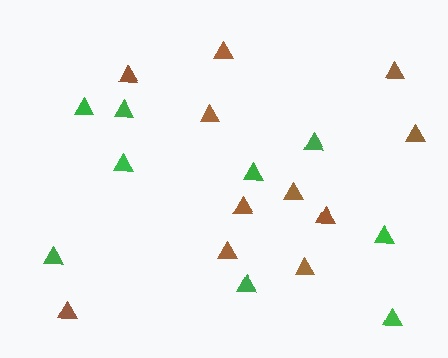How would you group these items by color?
There are 2 groups: one group of green triangles (9) and one group of brown triangles (11).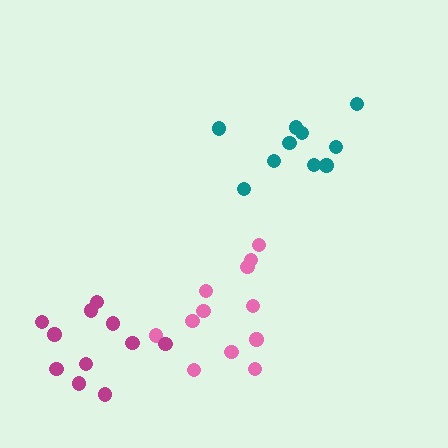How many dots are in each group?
Group 1: 12 dots, Group 2: 10 dots, Group 3: 11 dots (33 total).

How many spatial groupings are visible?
There are 3 spatial groupings.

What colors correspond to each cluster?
The clusters are colored: pink, teal, magenta.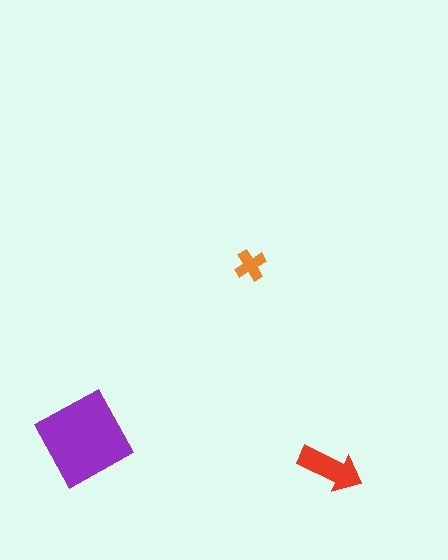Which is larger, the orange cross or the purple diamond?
The purple diamond.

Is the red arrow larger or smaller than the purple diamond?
Smaller.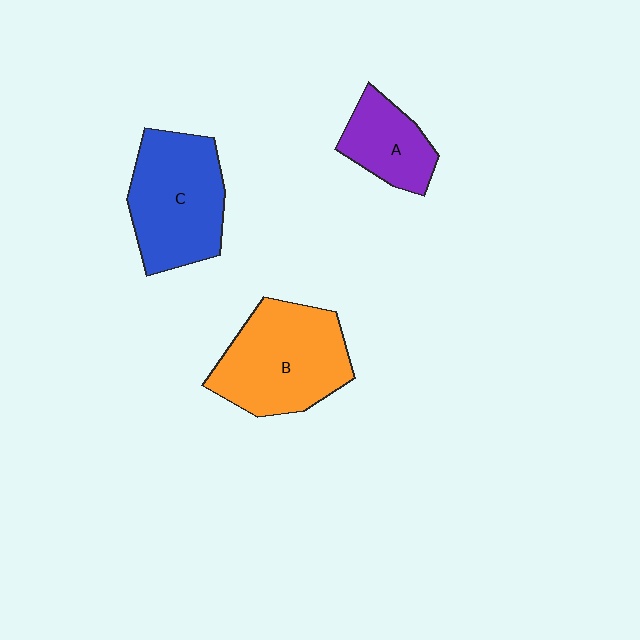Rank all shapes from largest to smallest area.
From largest to smallest: B (orange), C (blue), A (purple).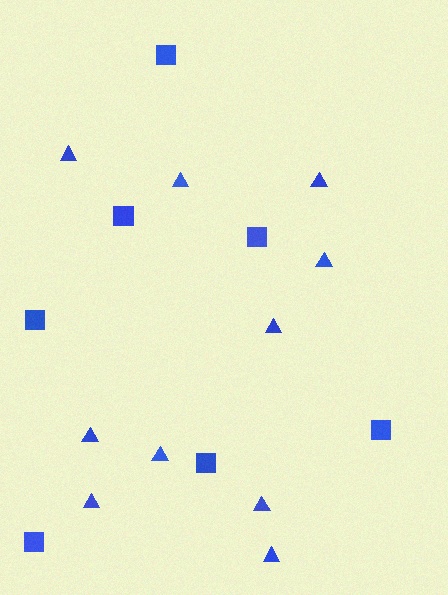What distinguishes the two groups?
There are 2 groups: one group of squares (7) and one group of triangles (10).